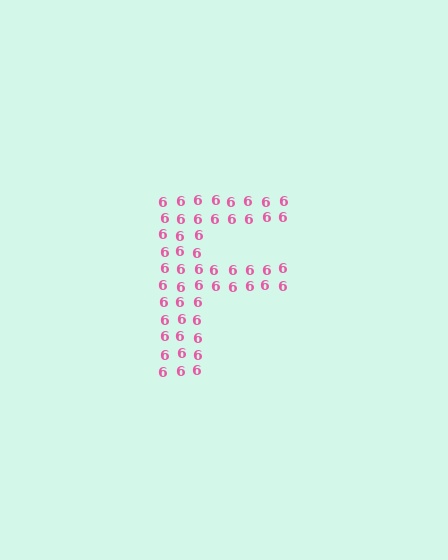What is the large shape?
The large shape is the letter F.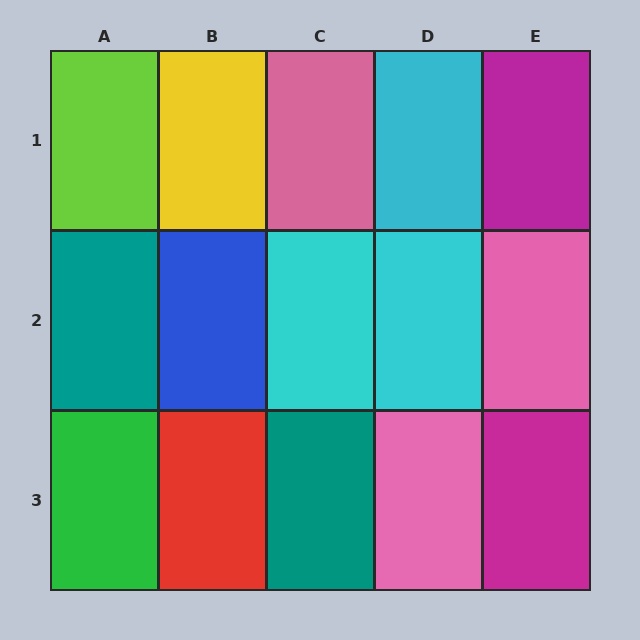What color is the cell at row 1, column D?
Cyan.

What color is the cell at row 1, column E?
Magenta.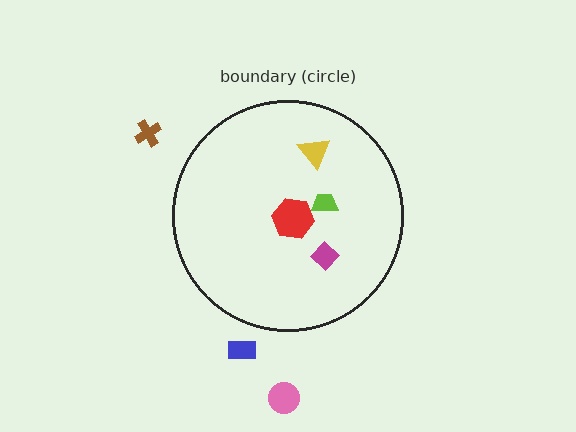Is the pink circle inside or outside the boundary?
Outside.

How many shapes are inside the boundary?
4 inside, 3 outside.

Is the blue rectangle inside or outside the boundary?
Outside.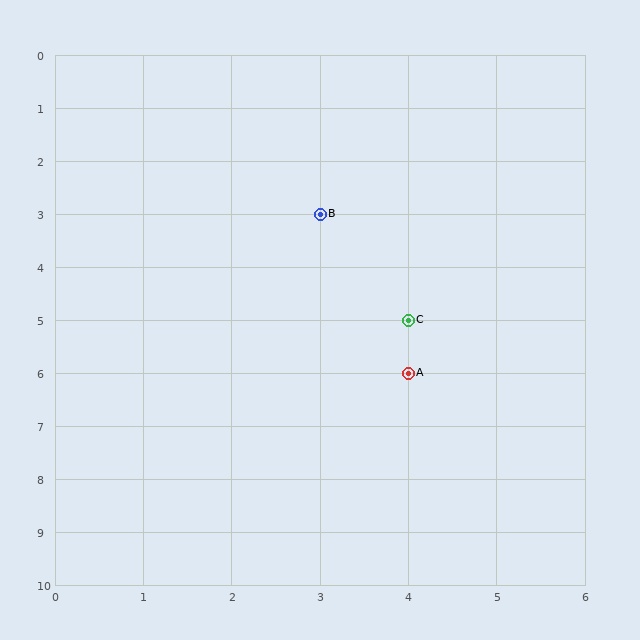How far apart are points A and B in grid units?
Points A and B are 1 column and 3 rows apart (about 3.2 grid units diagonally).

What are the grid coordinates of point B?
Point B is at grid coordinates (3, 3).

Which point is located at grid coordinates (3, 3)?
Point B is at (3, 3).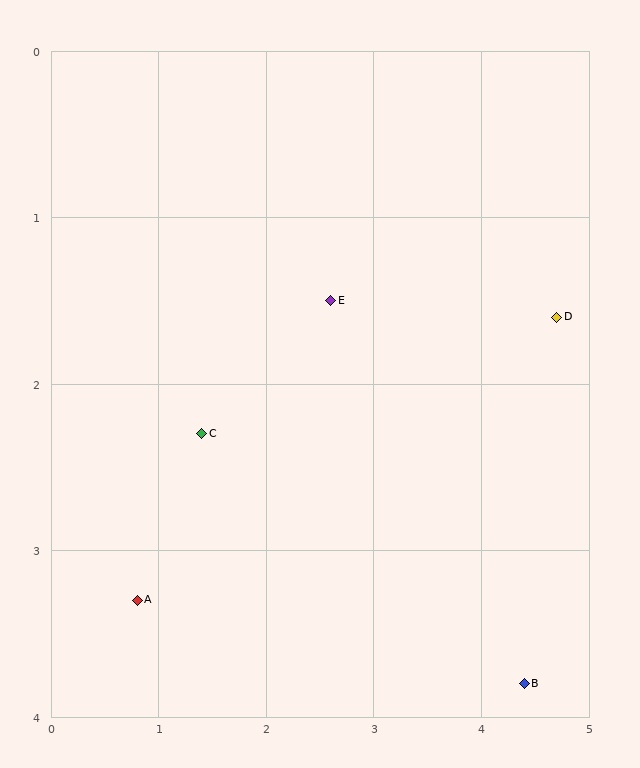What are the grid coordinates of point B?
Point B is at approximately (4.4, 3.8).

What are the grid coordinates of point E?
Point E is at approximately (2.6, 1.5).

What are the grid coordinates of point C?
Point C is at approximately (1.4, 2.3).